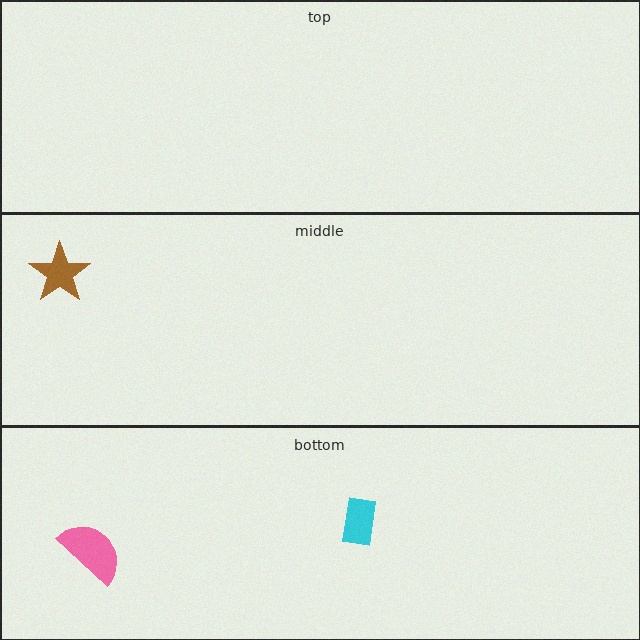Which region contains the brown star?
The middle region.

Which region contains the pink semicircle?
The bottom region.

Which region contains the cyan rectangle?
The bottom region.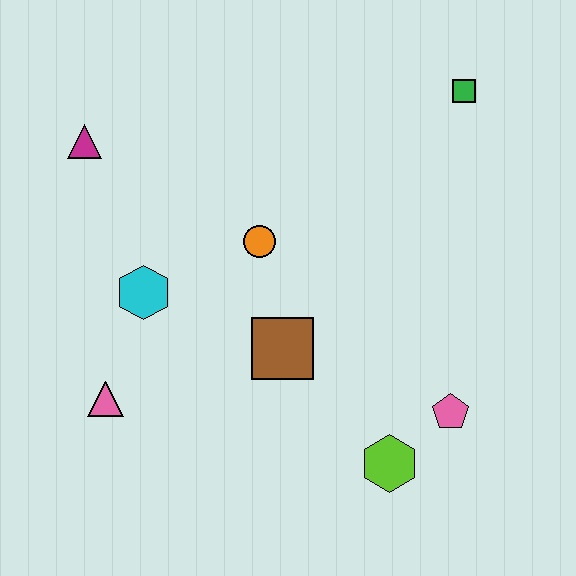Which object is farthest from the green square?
The pink triangle is farthest from the green square.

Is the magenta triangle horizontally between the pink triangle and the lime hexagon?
No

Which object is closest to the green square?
The orange circle is closest to the green square.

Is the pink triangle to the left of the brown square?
Yes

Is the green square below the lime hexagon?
No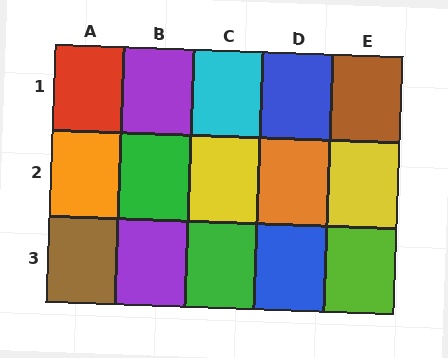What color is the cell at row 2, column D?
Orange.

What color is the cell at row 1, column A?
Red.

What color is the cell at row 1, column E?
Brown.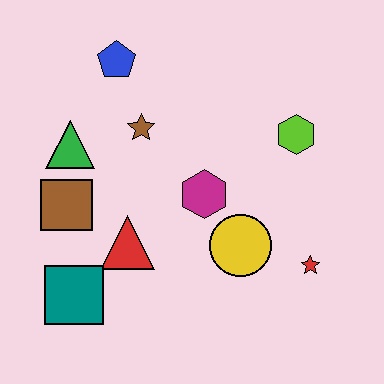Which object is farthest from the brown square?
The red star is farthest from the brown square.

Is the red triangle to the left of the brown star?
Yes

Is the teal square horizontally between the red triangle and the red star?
No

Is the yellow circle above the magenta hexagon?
No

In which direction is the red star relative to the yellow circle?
The red star is to the right of the yellow circle.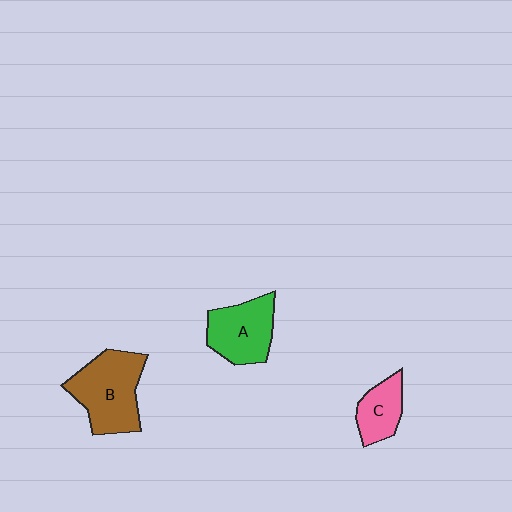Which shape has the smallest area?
Shape C (pink).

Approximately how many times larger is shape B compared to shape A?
Approximately 1.3 times.